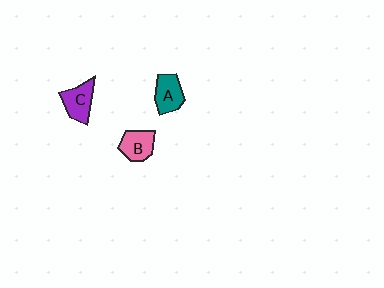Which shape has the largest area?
Shape C (purple).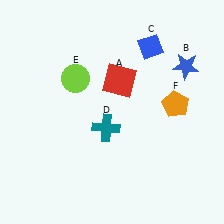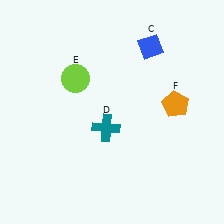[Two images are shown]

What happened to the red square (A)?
The red square (A) was removed in Image 2. It was in the top-right area of Image 1.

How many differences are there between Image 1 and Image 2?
There are 2 differences between the two images.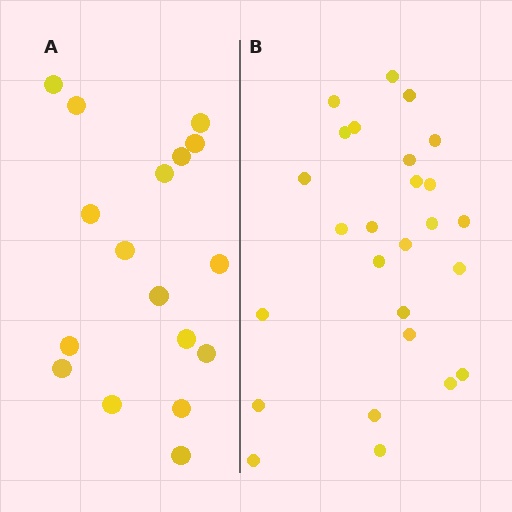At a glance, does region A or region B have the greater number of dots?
Region B (the right region) has more dots.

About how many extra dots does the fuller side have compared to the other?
Region B has roughly 8 or so more dots than region A.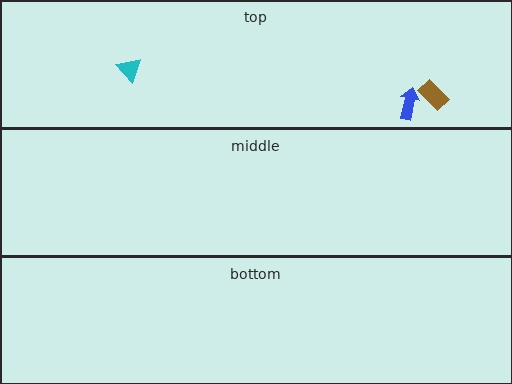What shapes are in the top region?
The brown rectangle, the blue arrow, the cyan triangle.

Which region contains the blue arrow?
The top region.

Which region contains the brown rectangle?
The top region.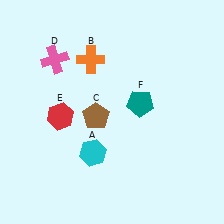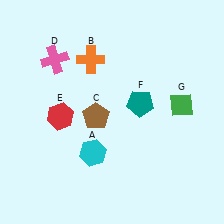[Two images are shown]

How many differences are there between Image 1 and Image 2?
There is 1 difference between the two images.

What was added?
A green diamond (G) was added in Image 2.